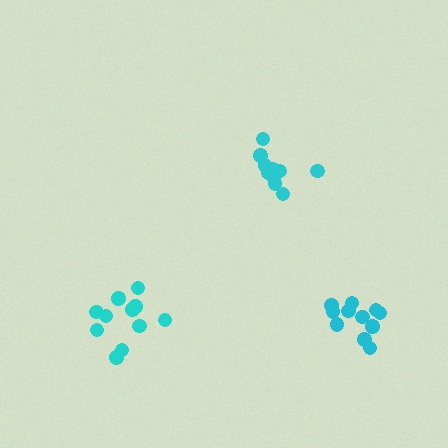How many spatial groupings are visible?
There are 3 spatial groupings.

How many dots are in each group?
Group 1: 11 dots, Group 2: 12 dots, Group 3: 11 dots (34 total).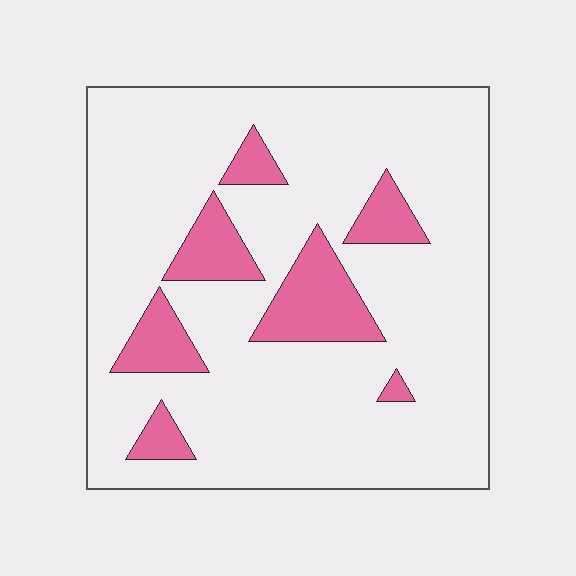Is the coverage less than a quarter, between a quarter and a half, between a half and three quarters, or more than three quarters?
Less than a quarter.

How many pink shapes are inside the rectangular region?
7.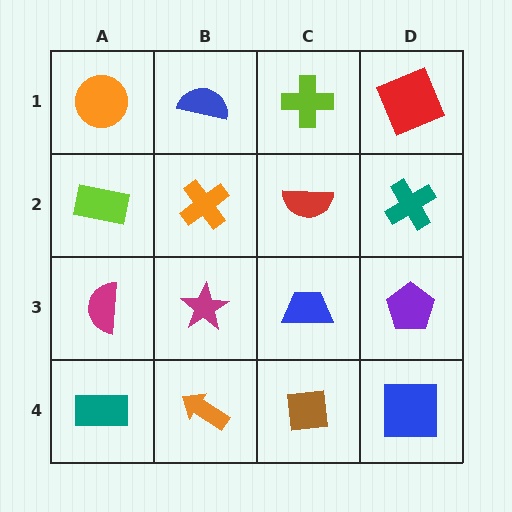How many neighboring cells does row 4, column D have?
2.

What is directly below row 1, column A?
A lime rectangle.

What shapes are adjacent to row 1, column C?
A red semicircle (row 2, column C), a blue semicircle (row 1, column B), a red square (row 1, column D).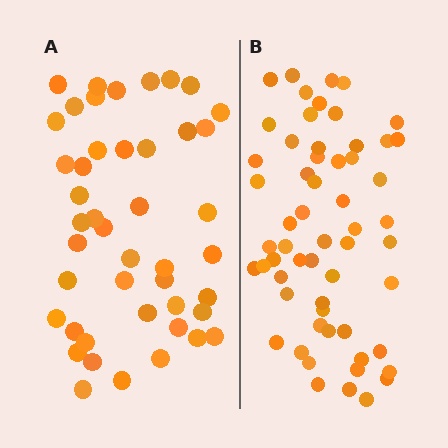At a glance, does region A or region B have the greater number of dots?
Region B (the right region) has more dots.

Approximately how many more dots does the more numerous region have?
Region B has approximately 15 more dots than region A.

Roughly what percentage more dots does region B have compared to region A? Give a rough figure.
About 30% more.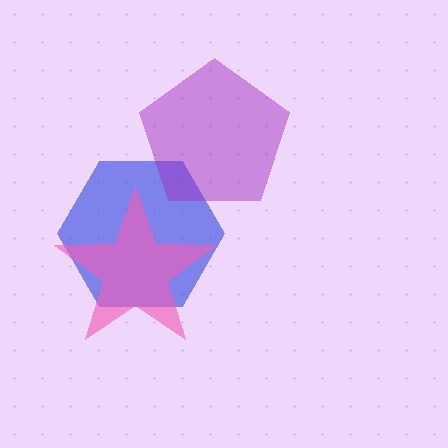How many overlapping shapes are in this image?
There are 3 overlapping shapes in the image.